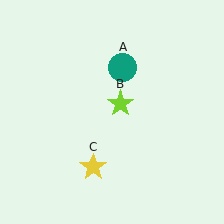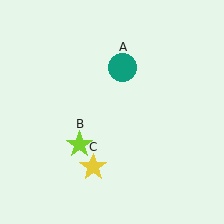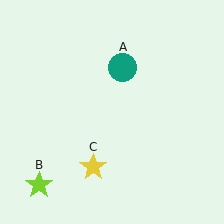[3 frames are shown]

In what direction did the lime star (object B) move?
The lime star (object B) moved down and to the left.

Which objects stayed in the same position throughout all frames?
Teal circle (object A) and yellow star (object C) remained stationary.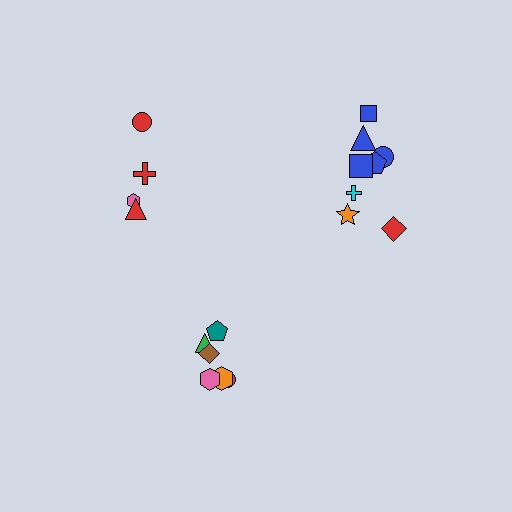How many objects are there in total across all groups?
There are 18 objects.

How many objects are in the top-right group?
There are 8 objects.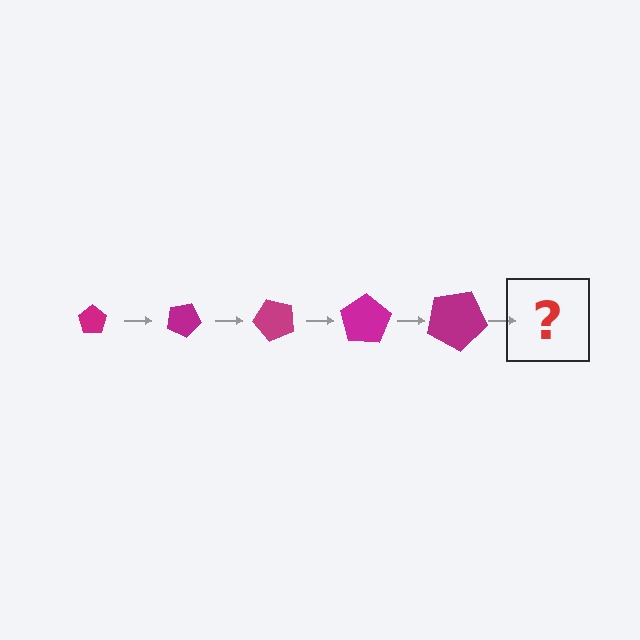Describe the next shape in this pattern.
It should be a pentagon, larger than the previous one and rotated 125 degrees from the start.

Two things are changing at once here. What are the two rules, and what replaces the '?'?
The two rules are that the pentagon grows larger each step and it rotates 25 degrees each step. The '?' should be a pentagon, larger than the previous one and rotated 125 degrees from the start.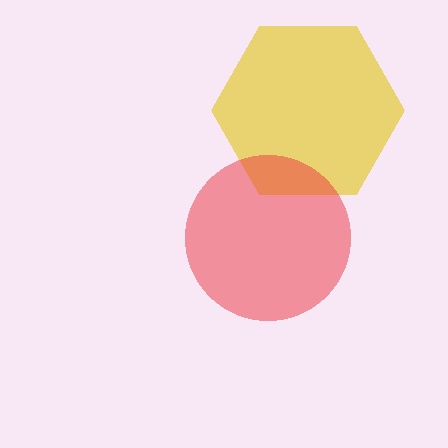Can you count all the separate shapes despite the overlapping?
Yes, there are 2 separate shapes.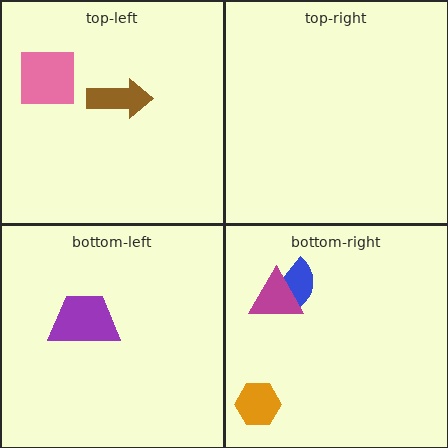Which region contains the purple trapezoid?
The bottom-left region.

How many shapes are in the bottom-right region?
3.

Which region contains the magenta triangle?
The bottom-right region.